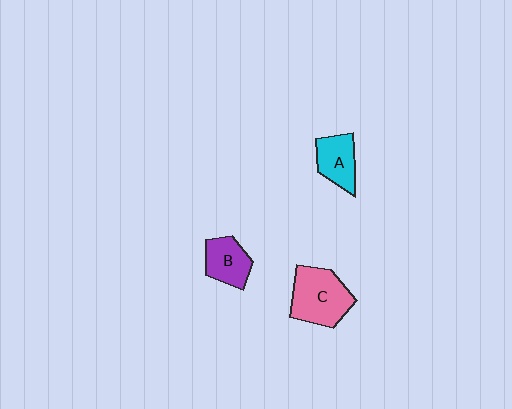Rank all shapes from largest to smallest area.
From largest to smallest: C (pink), A (cyan), B (purple).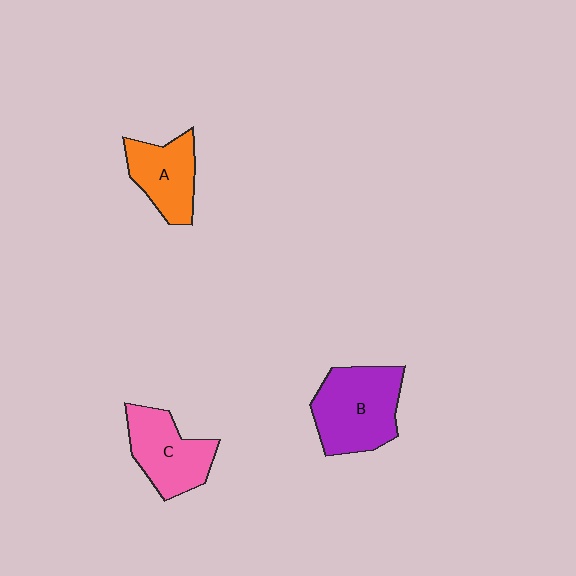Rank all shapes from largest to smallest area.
From largest to smallest: B (purple), C (pink), A (orange).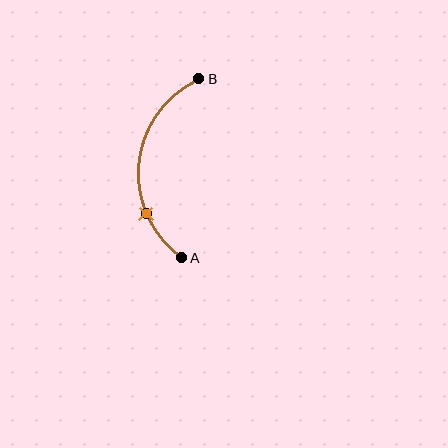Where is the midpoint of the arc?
The arc midpoint is the point on the curve farthest from the straight line joining A and B. It sits to the left of that line.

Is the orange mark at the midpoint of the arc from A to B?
No. The orange mark lies on the arc but is closer to endpoint A. The arc midpoint would be at the point on the curve equidistant along the arc from both A and B.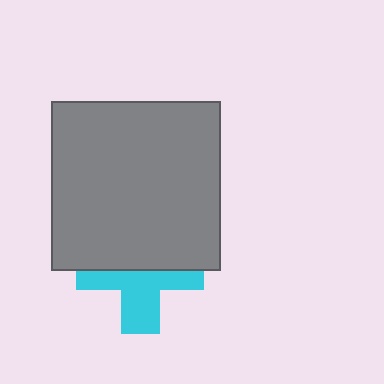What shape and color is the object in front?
The object in front is a gray square.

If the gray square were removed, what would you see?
You would see the complete cyan cross.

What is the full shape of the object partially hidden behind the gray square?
The partially hidden object is a cyan cross.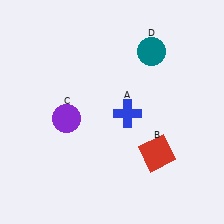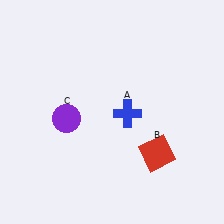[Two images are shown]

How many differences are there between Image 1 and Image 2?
There is 1 difference between the two images.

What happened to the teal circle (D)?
The teal circle (D) was removed in Image 2. It was in the top-right area of Image 1.